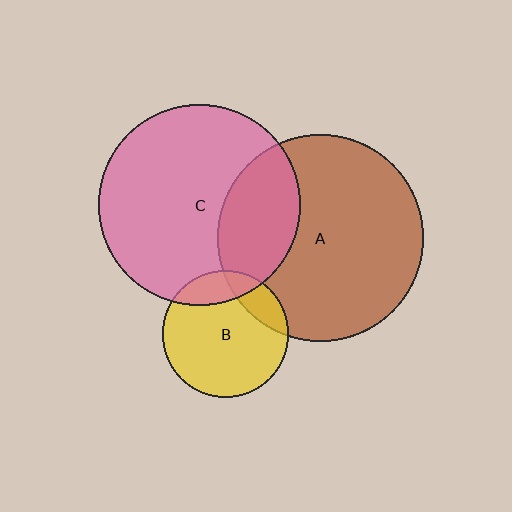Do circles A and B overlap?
Yes.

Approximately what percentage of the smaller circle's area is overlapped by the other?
Approximately 15%.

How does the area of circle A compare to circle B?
Approximately 2.6 times.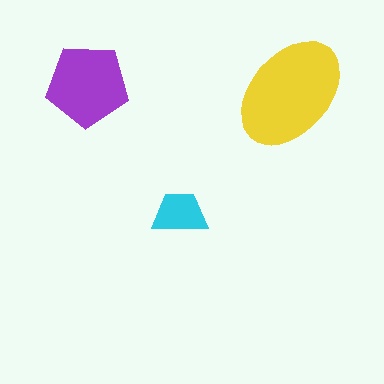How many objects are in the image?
There are 3 objects in the image.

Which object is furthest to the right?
The yellow ellipse is rightmost.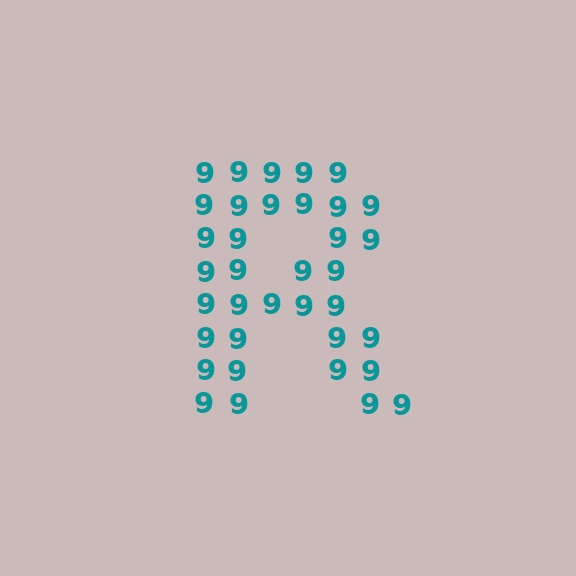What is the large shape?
The large shape is the letter R.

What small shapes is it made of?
It is made of small digit 9's.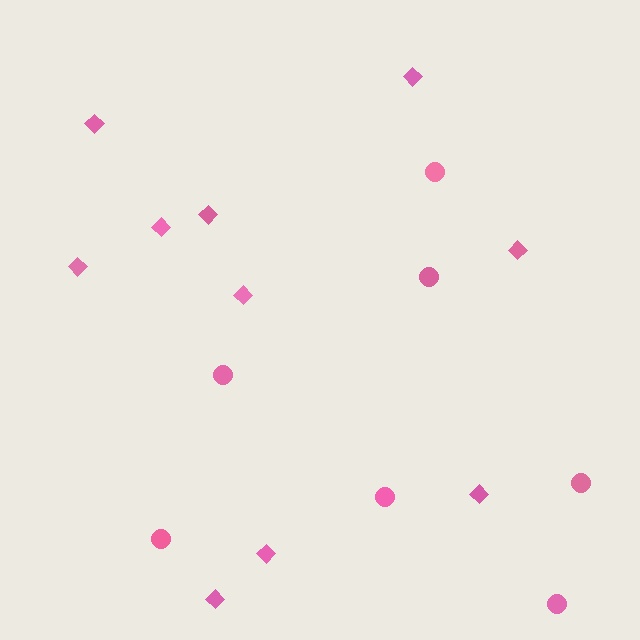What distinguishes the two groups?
There are 2 groups: one group of diamonds (10) and one group of circles (7).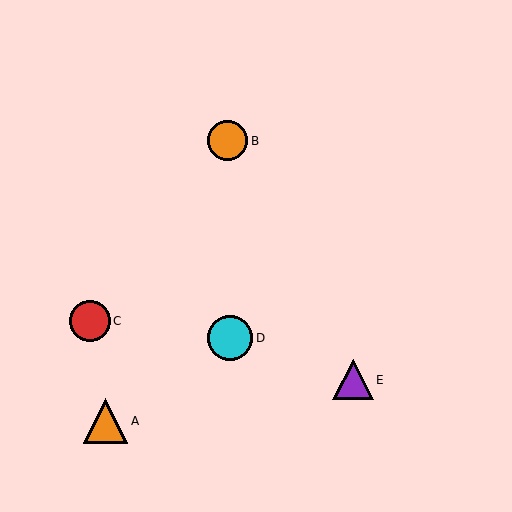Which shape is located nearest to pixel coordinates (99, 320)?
The red circle (labeled C) at (90, 321) is nearest to that location.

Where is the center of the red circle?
The center of the red circle is at (90, 321).